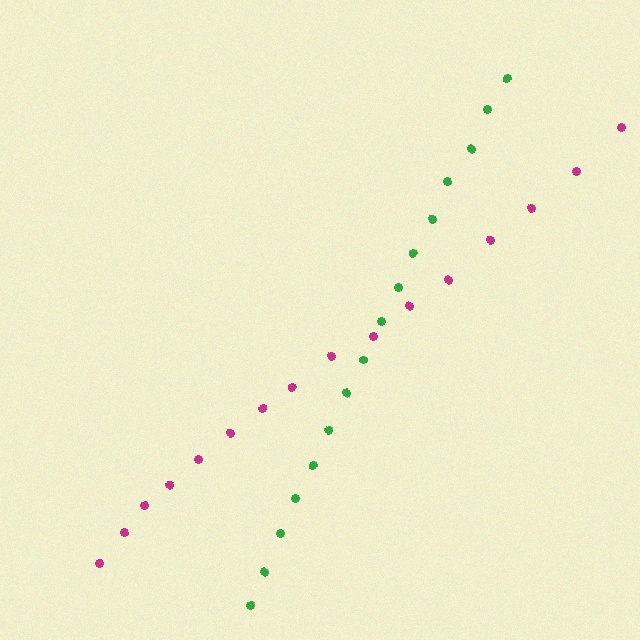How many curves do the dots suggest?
There are 2 distinct paths.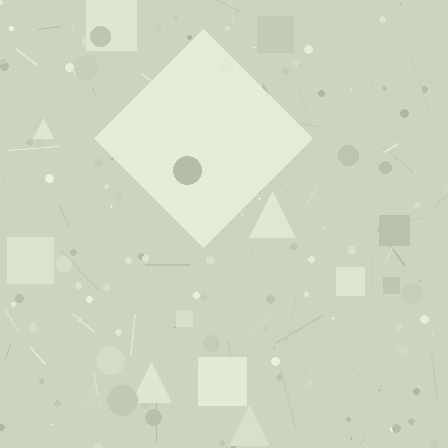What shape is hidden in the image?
A diamond is hidden in the image.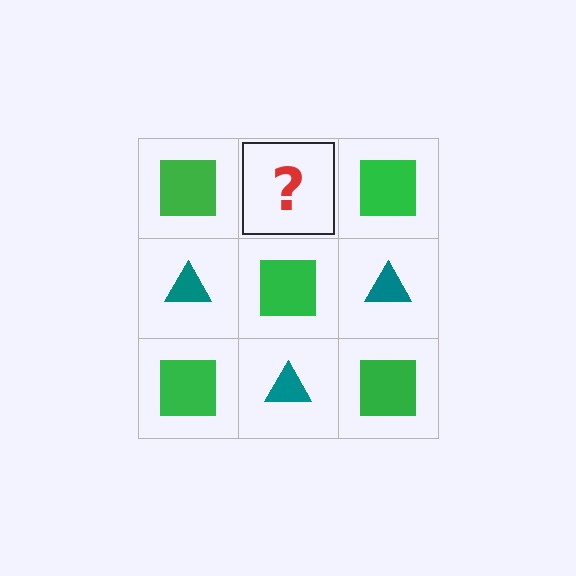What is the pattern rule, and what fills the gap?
The rule is that it alternates green square and teal triangle in a checkerboard pattern. The gap should be filled with a teal triangle.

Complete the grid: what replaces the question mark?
The question mark should be replaced with a teal triangle.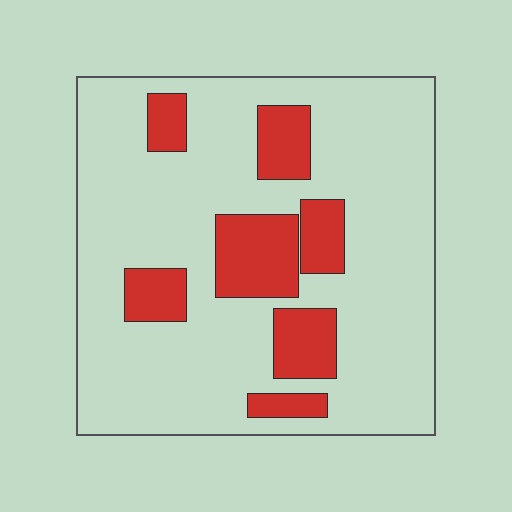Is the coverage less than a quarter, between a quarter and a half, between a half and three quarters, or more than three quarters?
Less than a quarter.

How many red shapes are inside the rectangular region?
7.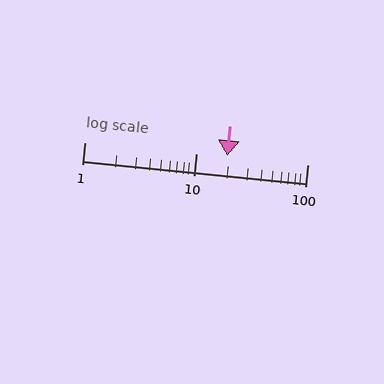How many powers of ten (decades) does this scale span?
The scale spans 2 decades, from 1 to 100.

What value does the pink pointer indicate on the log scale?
The pointer indicates approximately 19.